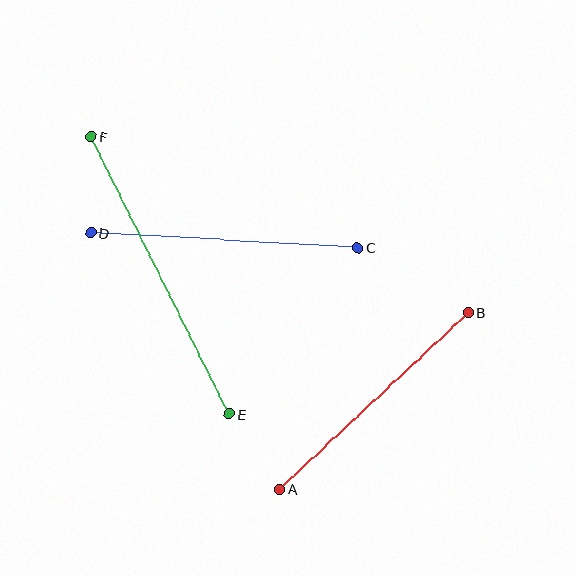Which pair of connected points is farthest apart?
Points E and F are farthest apart.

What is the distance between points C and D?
The distance is approximately 267 pixels.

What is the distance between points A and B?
The distance is approximately 259 pixels.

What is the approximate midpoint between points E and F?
The midpoint is at approximately (160, 275) pixels.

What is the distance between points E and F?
The distance is approximately 310 pixels.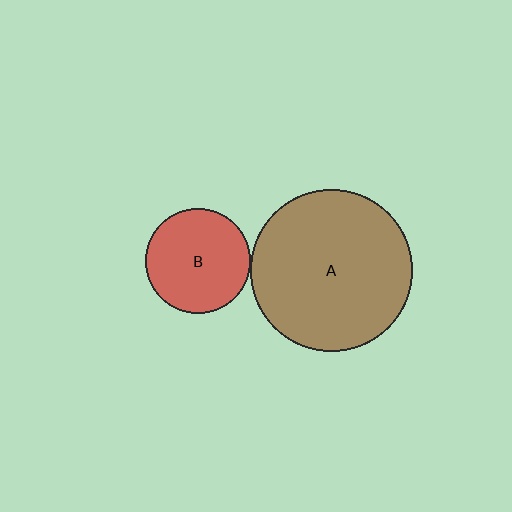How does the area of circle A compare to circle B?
Approximately 2.4 times.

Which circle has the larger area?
Circle A (brown).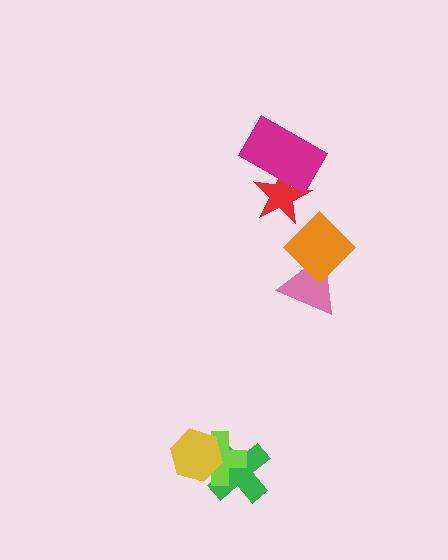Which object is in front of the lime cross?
The yellow hexagon is in front of the lime cross.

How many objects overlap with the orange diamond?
1 object overlaps with the orange diamond.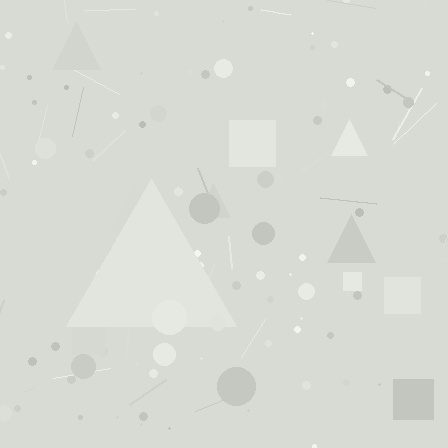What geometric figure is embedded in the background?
A triangle is embedded in the background.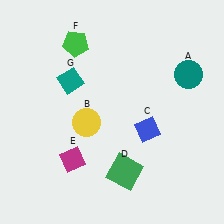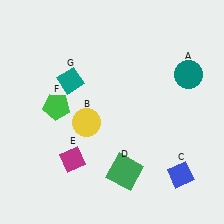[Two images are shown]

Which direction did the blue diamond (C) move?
The blue diamond (C) moved down.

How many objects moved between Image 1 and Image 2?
2 objects moved between the two images.